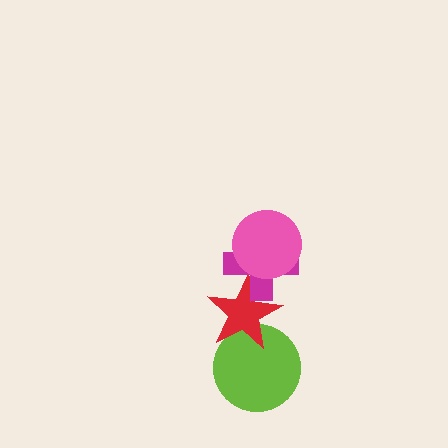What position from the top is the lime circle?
The lime circle is 4th from the top.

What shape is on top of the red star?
The magenta cross is on top of the red star.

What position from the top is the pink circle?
The pink circle is 1st from the top.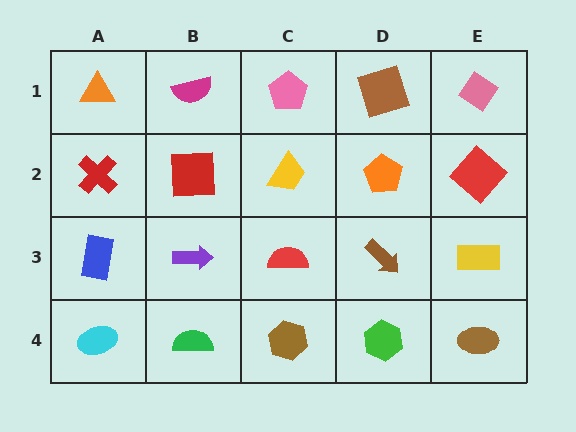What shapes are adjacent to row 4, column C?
A red semicircle (row 3, column C), a green semicircle (row 4, column B), a green hexagon (row 4, column D).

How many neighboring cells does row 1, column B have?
3.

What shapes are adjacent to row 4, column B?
A purple arrow (row 3, column B), a cyan ellipse (row 4, column A), a brown hexagon (row 4, column C).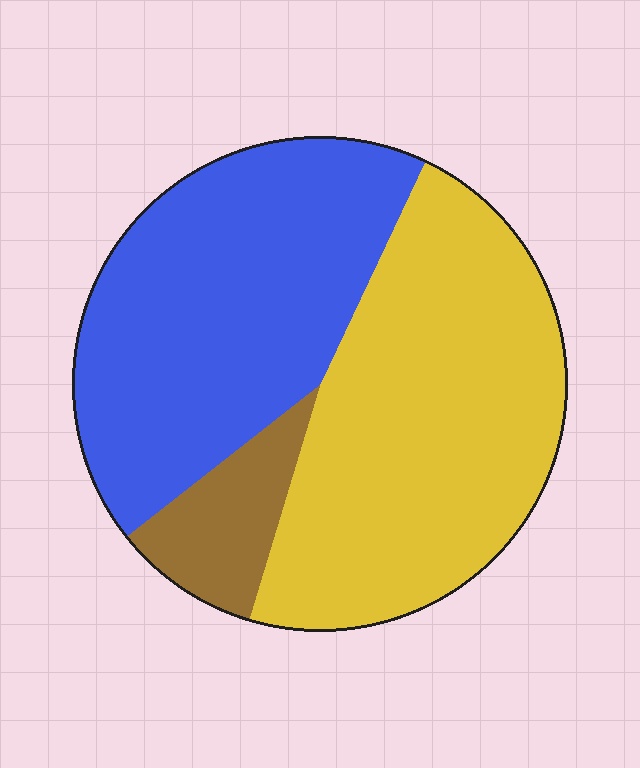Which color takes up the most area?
Yellow, at roughly 45%.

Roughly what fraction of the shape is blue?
Blue takes up about two fifths (2/5) of the shape.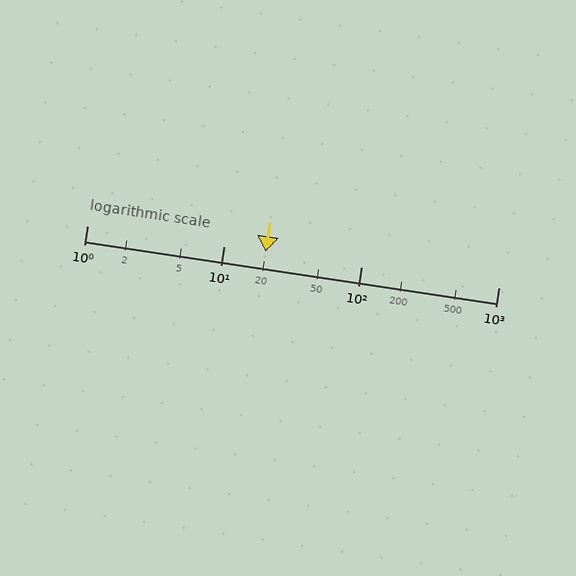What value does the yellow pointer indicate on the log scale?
The pointer indicates approximately 20.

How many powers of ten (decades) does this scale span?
The scale spans 3 decades, from 1 to 1000.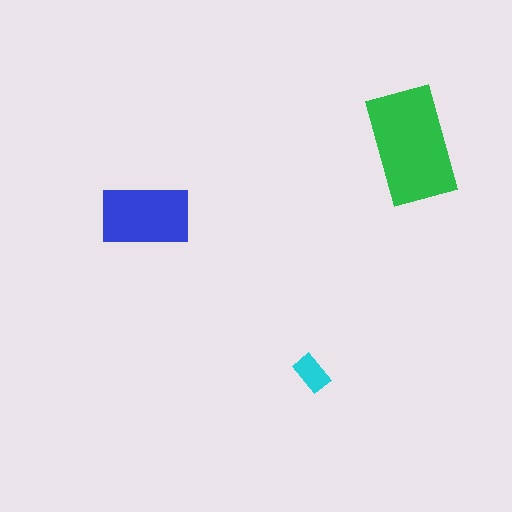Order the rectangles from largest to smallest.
the green one, the blue one, the cyan one.